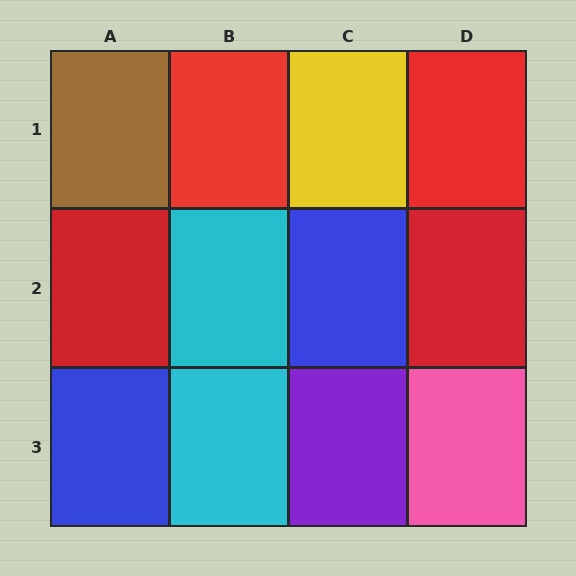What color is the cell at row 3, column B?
Cyan.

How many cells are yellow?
1 cell is yellow.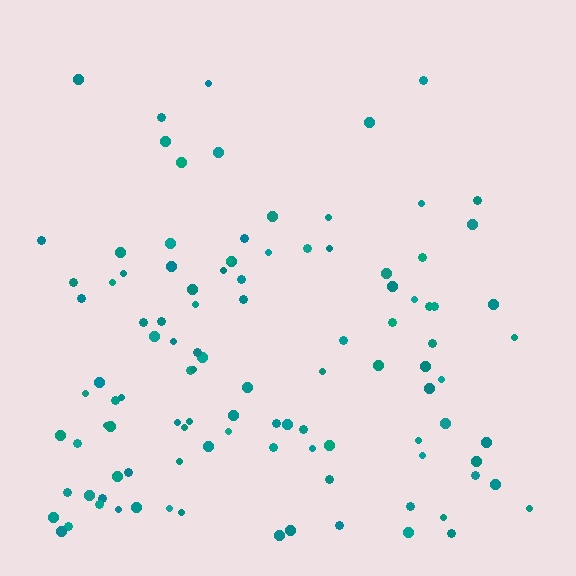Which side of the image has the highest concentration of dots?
The bottom.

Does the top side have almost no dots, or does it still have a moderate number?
Still a moderate number, just noticeably fewer than the bottom.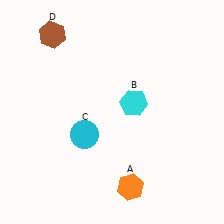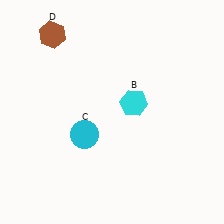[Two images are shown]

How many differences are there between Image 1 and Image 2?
There is 1 difference between the two images.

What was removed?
The orange hexagon (A) was removed in Image 2.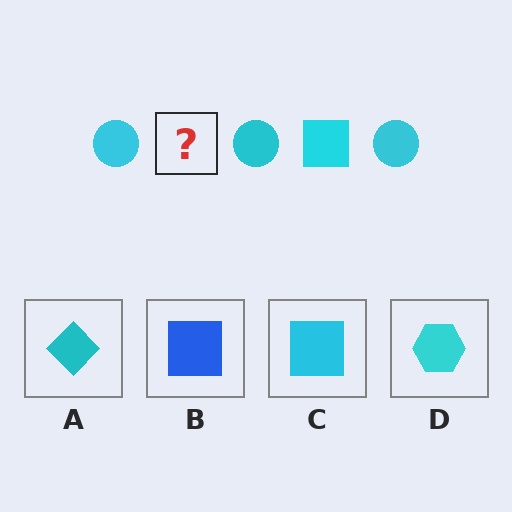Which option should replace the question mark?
Option C.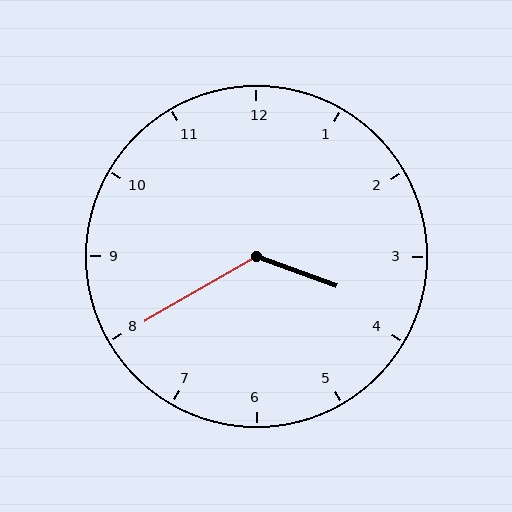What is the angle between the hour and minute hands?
Approximately 130 degrees.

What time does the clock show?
3:40.